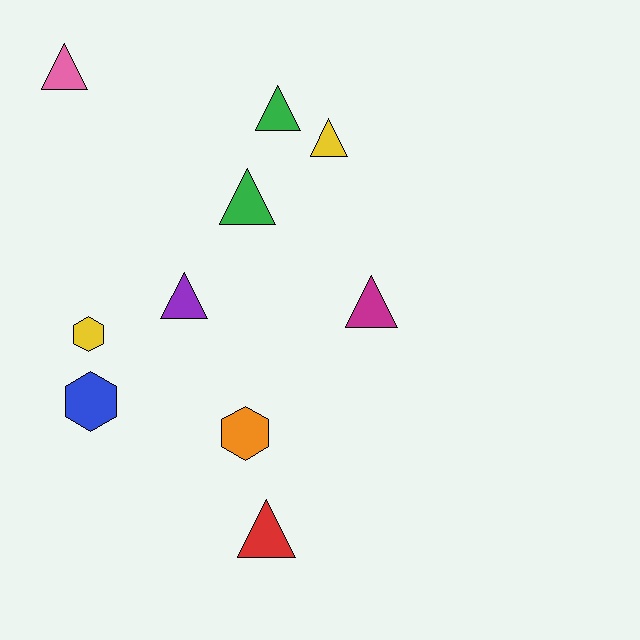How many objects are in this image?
There are 10 objects.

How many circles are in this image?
There are no circles.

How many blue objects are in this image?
There is 1 blue object.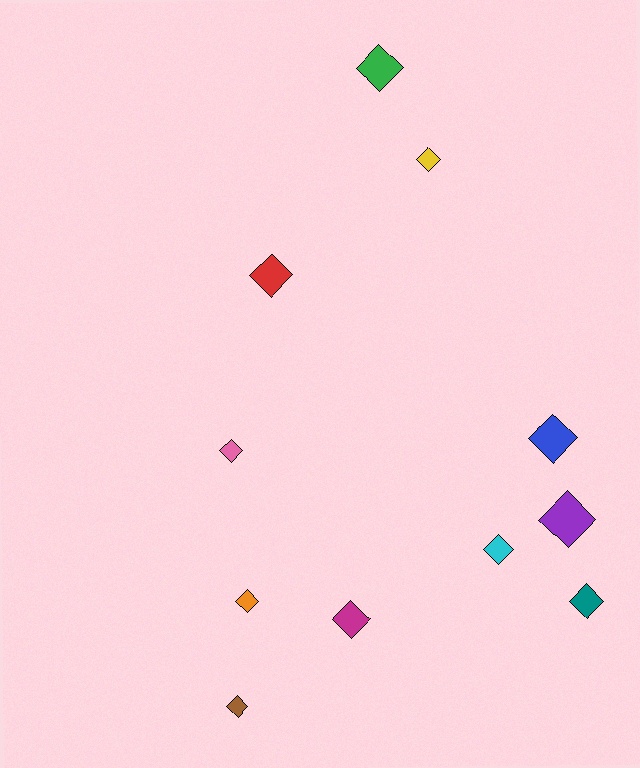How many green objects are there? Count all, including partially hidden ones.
There is 1 green object.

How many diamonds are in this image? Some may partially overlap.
There are 11 diamonds.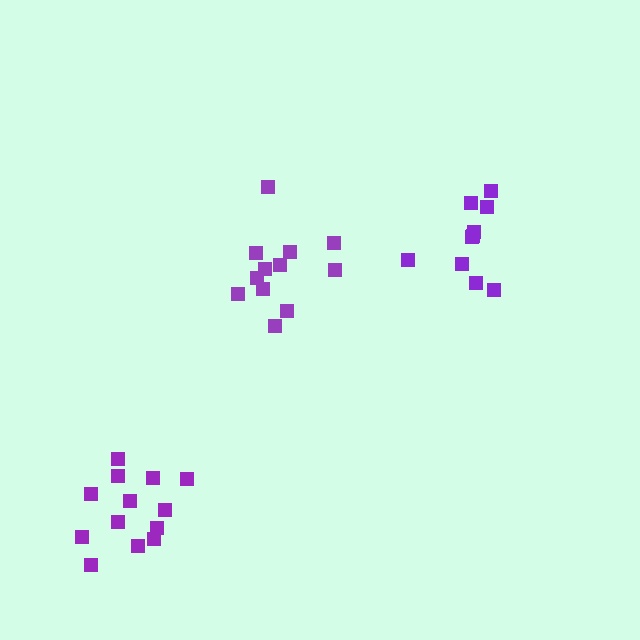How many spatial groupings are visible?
There are 3 spatial groupings.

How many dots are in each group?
Group 1: 10 dots, Group 2: 12 dots, Group 3: 13 dots (35 total).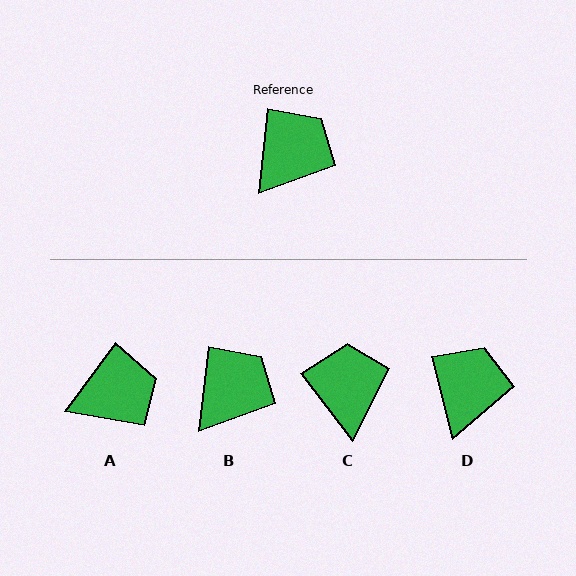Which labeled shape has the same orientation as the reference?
B.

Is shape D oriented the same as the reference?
No, it is off by about 21 degrees.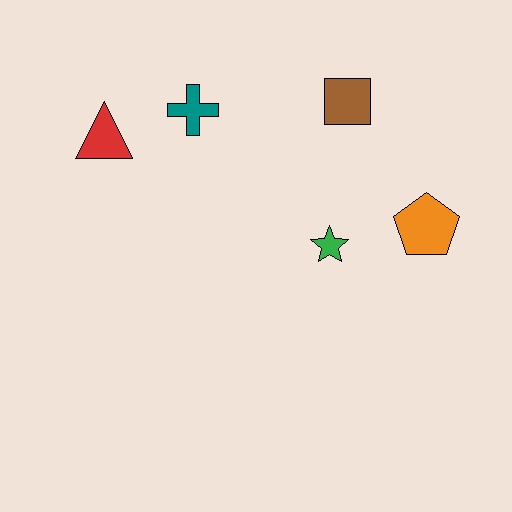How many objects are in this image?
There are 5 objects.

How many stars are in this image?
There is 1 star.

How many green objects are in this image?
There is 1 green object.